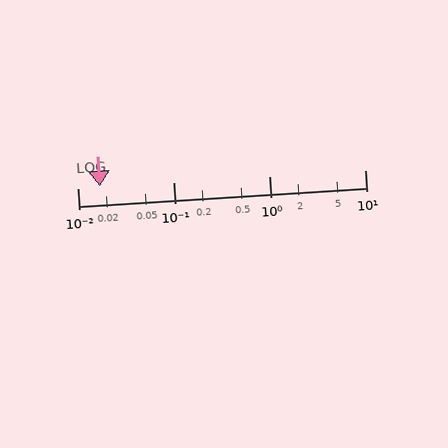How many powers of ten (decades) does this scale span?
The scale spans 3 decades, from 0.01 to 10.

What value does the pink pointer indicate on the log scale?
The pointer indicates approximately 0.017.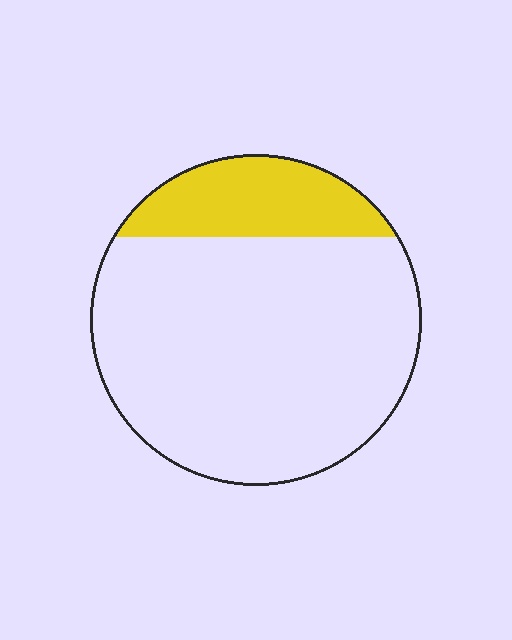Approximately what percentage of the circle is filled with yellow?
Approximately 20%.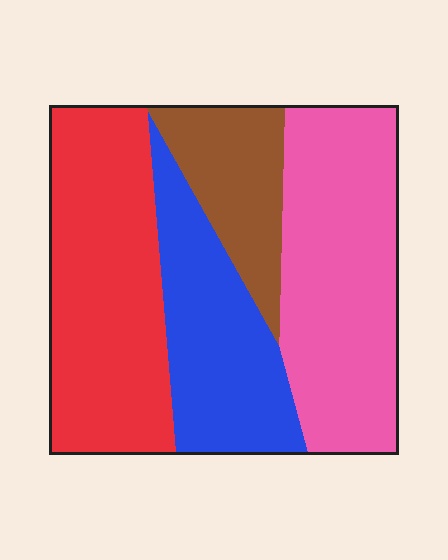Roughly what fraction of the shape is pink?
Pink covers roughly 30% of the shape.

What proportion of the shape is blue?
Blue takes up about one fifth (1/5) of the shape.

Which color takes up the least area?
Brown, at roughly 15%.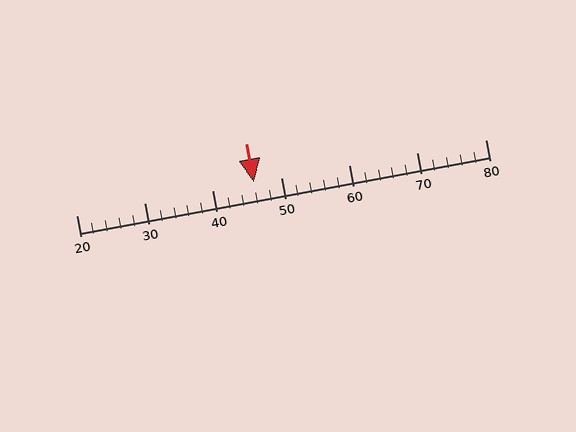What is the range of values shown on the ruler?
The ruler shows values from 20 to 80.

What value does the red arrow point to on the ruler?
The red arrow points to approximately 46.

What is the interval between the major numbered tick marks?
The major tick marks are spaced 10 units apart.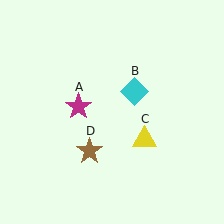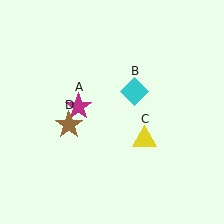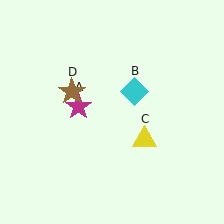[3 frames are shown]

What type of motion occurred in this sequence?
The brown star (object D) rotated clockwise around the center of the scene.